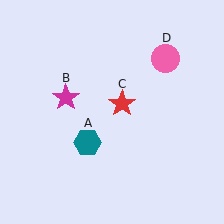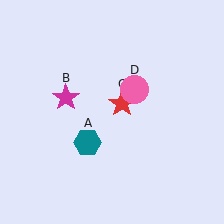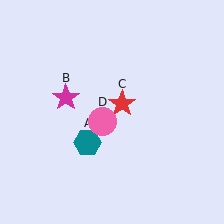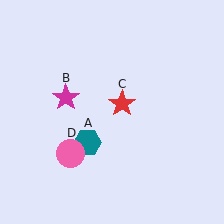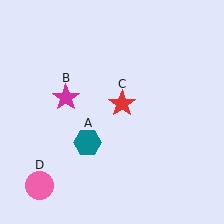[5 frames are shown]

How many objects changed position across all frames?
1 object changed position: pink circle (object D).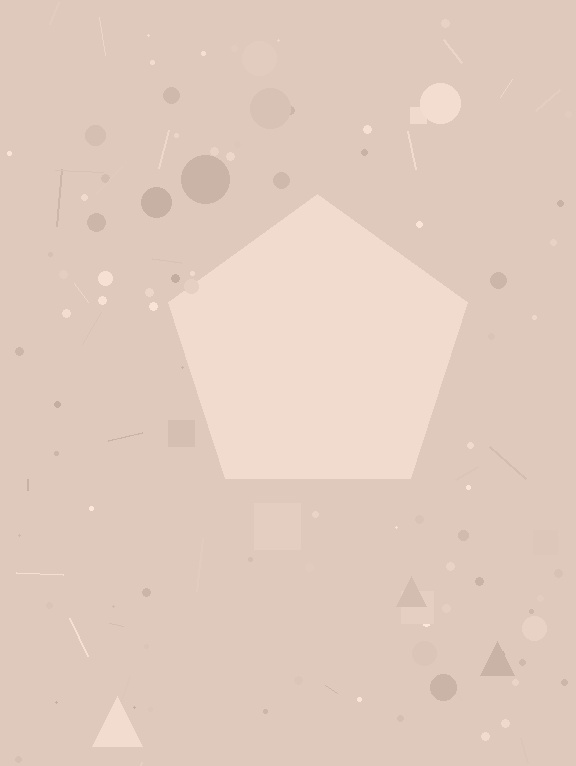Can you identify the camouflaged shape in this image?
The camouflaged shape is a pentagon.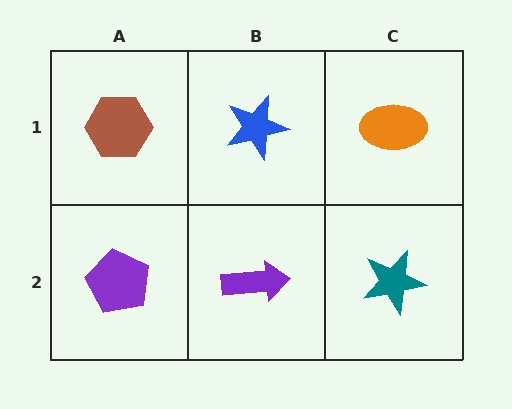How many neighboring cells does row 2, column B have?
3.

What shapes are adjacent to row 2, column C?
An orange ellipse (row 1, column C), a purple arrow (row 2, column B).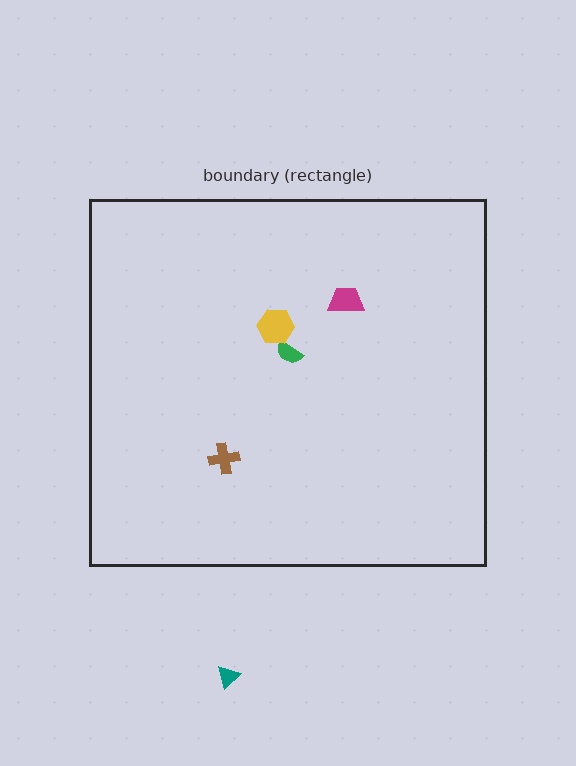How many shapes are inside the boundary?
4 inside, 1 outside.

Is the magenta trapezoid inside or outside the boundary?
Inside.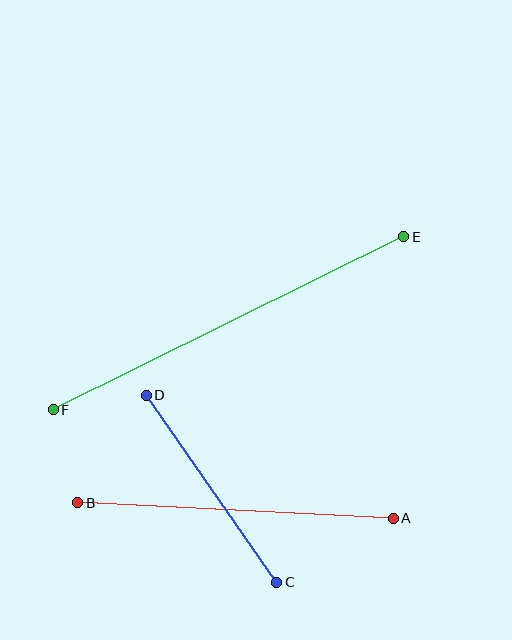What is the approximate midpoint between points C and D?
The midpoint is at approximately (211, 489) pixels.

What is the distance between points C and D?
The distance is approximately 228 pixels.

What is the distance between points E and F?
The distance is approximately 391 pixels.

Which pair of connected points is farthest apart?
Points E and F are farthest apart.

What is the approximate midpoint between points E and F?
The midpoint is at approximately (229, 323) pixels.